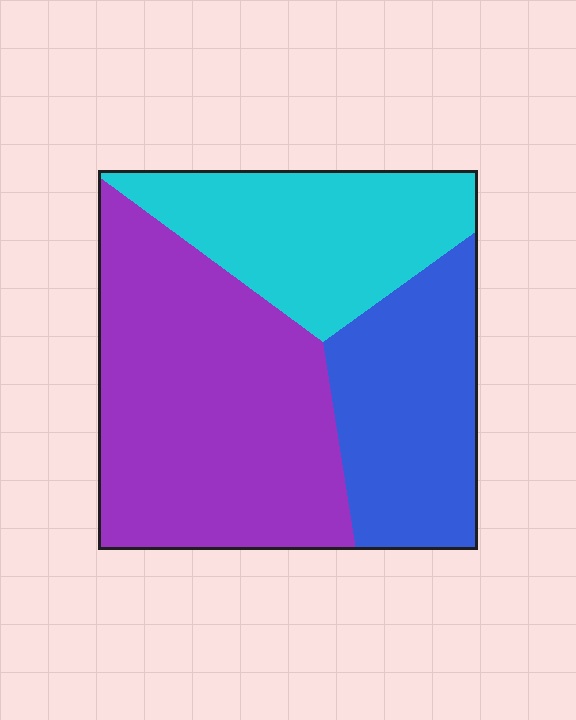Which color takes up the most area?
Purple, at roughly 50%.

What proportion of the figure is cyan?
Cyan covers around 25% of the figure.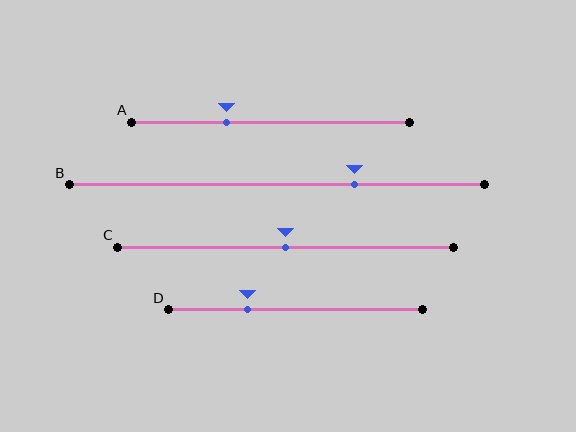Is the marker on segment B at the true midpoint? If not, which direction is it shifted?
No, the marker on segment B is shifted to the right by about 19% of the segment length.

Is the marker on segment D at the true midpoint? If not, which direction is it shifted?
No, the marker on segment D is shifted to the left by about 19% of the segment length.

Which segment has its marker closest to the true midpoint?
Segment C has its marker closest to the true midpoint.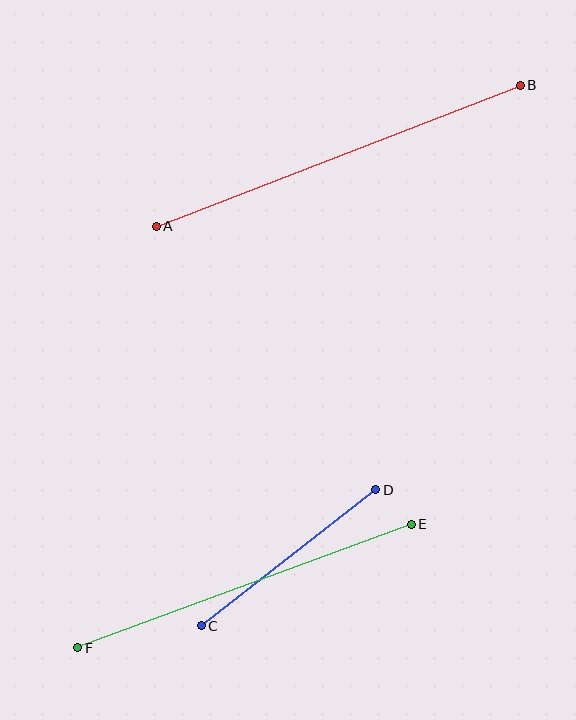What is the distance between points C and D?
The distance is approximately 221 pixels.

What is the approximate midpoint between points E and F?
The midpoint is at approximately (245, 586) pixels.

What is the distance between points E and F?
The distance is approximately 356 pixels.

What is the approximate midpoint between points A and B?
The midpoint is at approximately (338, 156) pixels.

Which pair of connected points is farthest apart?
Points A and B are farthest apart.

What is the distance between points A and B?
The distance is approximately 391 pixels.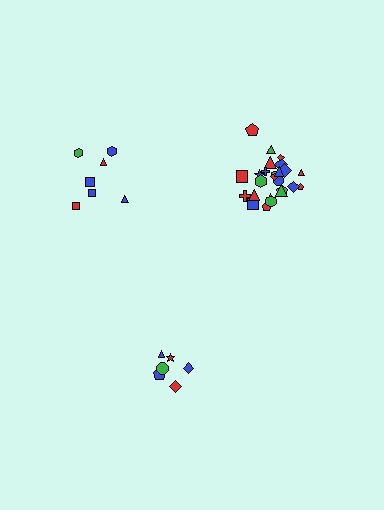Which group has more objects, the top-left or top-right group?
The top-right group.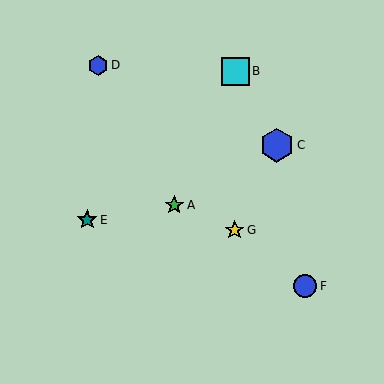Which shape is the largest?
The blue hexagon (labeled C) is the largest.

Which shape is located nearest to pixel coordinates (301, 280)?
The blue circle (labeled F) at (305, 286) is nearest to that location.